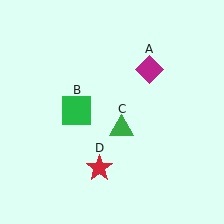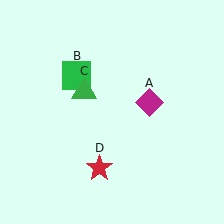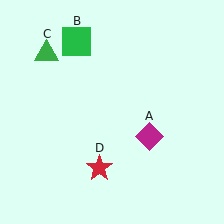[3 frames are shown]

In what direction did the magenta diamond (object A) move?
The magenta diamond (object A) moved down.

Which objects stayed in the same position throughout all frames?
Red star (object D) remained stationary.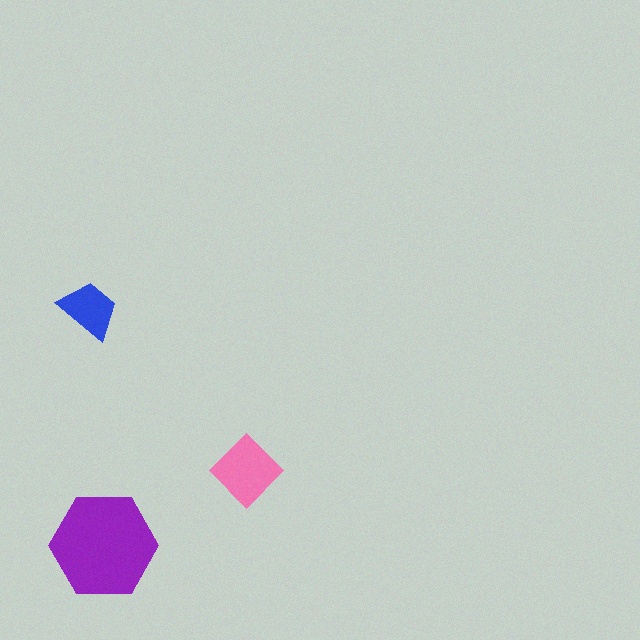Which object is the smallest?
The blue trapezoid.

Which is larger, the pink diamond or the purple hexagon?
The purple hexagon.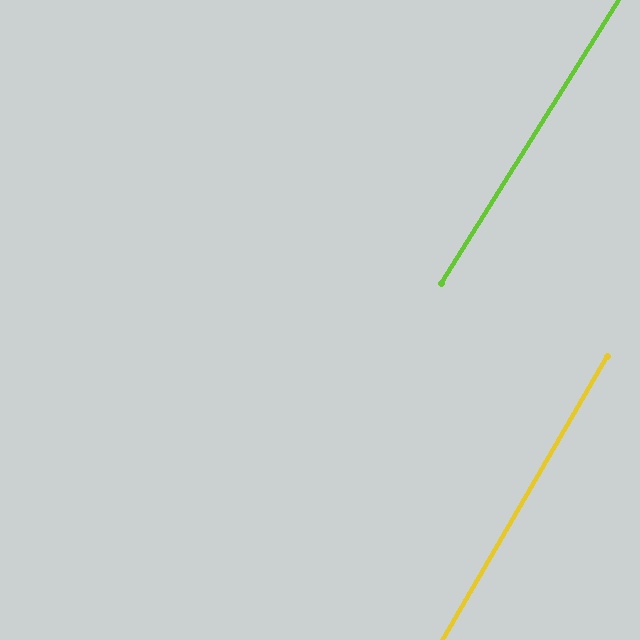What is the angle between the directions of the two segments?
Approximately 2 degrees.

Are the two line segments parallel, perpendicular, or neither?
Parallel — their directions differ by only 1.8°.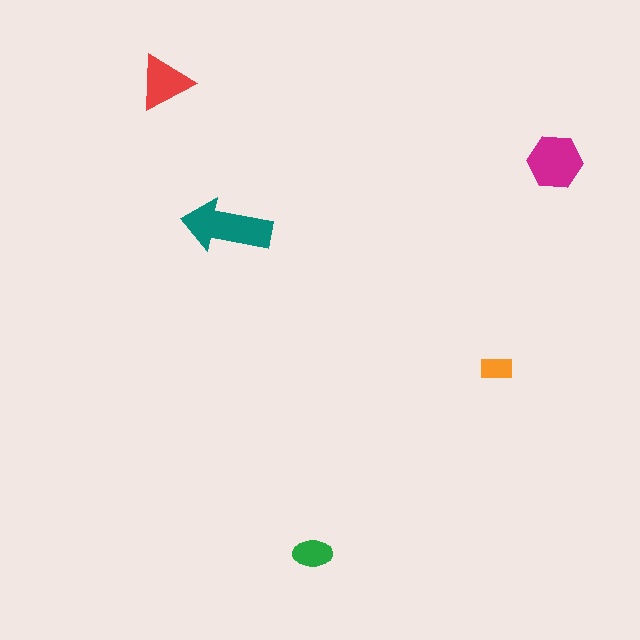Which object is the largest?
The teal arrow.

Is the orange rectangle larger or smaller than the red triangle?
Smaller.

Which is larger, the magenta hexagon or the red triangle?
The magenta hexagon.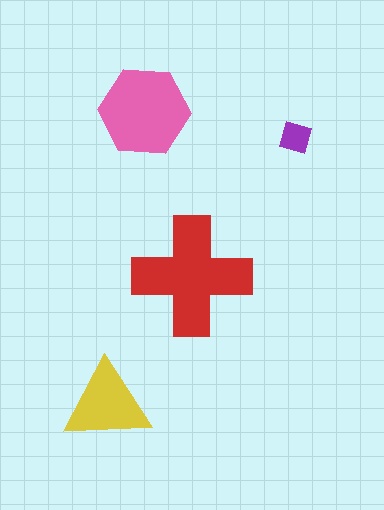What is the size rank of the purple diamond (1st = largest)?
4th.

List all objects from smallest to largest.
The purple diamond, the yellow triangle, the pink hexagon, the red cross.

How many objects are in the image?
There are 4 objects in the image.